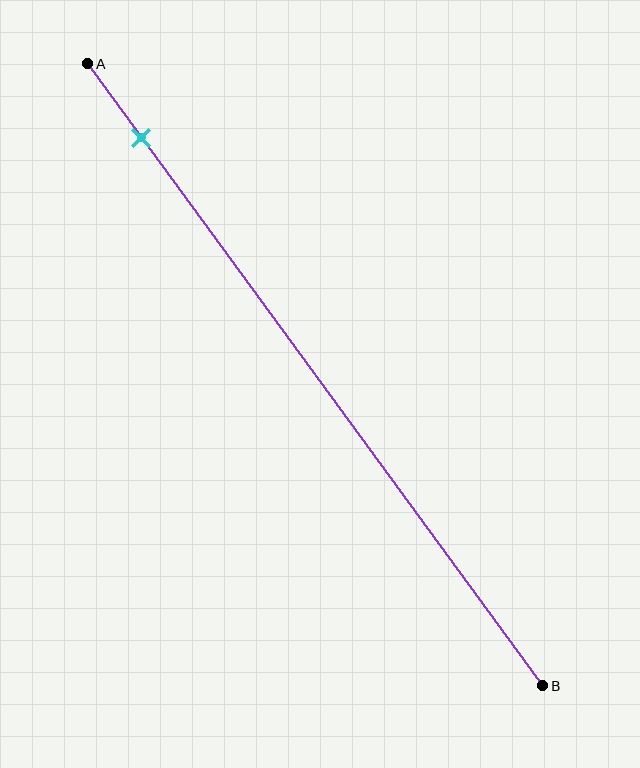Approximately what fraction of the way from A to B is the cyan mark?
The cyan mark is approximately 10% of the way from A to B.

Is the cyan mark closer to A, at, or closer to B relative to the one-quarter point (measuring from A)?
The cyan mark is closer to point A than the one-quarter point of segment AB.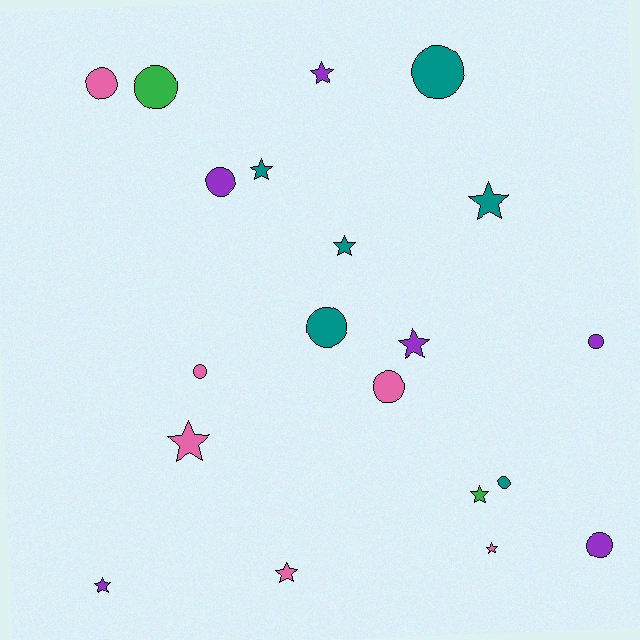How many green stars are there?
There is 1 green star.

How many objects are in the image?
There are 20 objects.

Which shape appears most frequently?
Star, with 10 objects.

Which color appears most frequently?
Pink, with 6 objects.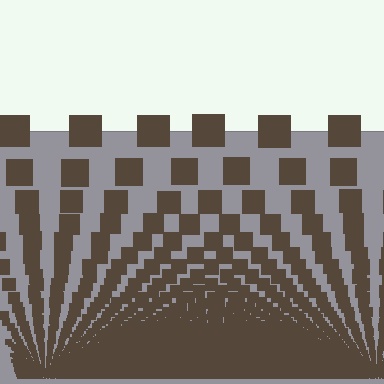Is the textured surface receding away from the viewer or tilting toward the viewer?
The surface appears to tilt toward the viewer. Texture elements get larger and sparser toward the top.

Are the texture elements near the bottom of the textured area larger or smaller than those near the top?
Smaller. The gradient is inverted — elements near the bottom are smaller and denser.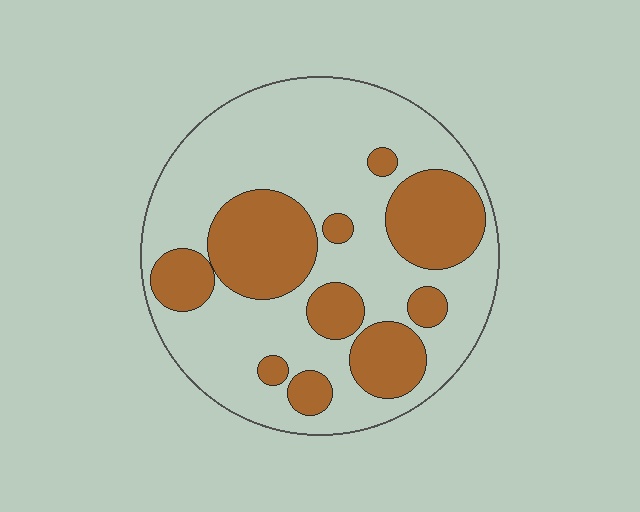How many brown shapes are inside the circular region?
10.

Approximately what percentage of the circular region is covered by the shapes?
Approximately 35%.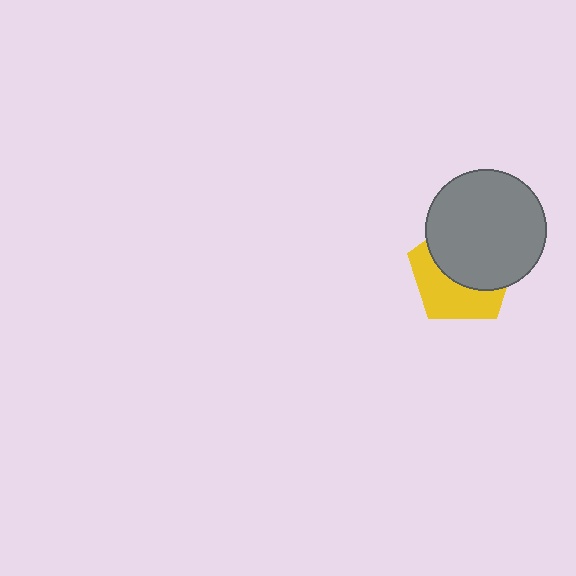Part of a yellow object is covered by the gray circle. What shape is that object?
It is a pentagon.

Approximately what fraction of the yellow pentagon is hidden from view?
Roughly 56% of the yellow pentagon is hidden behind the gray circle.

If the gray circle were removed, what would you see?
You would see the complete yellow pentagon.